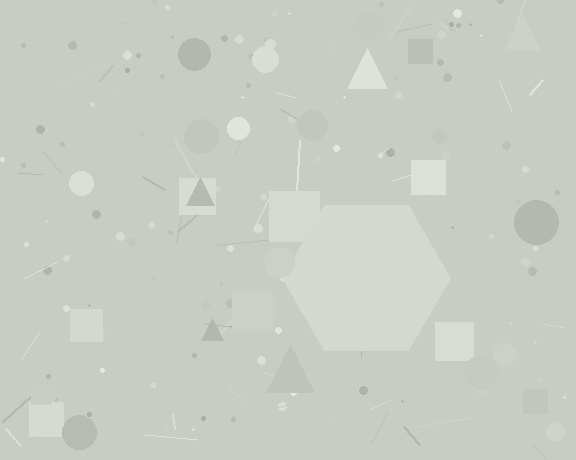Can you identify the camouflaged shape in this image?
The camouflaged shape is a hexagon.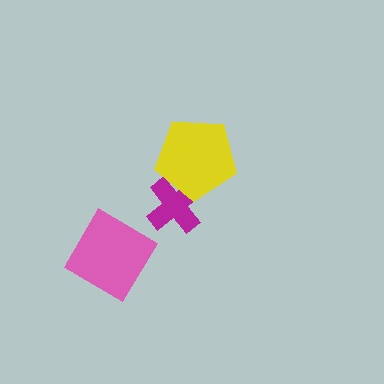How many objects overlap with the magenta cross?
1 object overlaps with the magenta cross.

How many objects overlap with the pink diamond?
0 objects overlap with the pink diamond.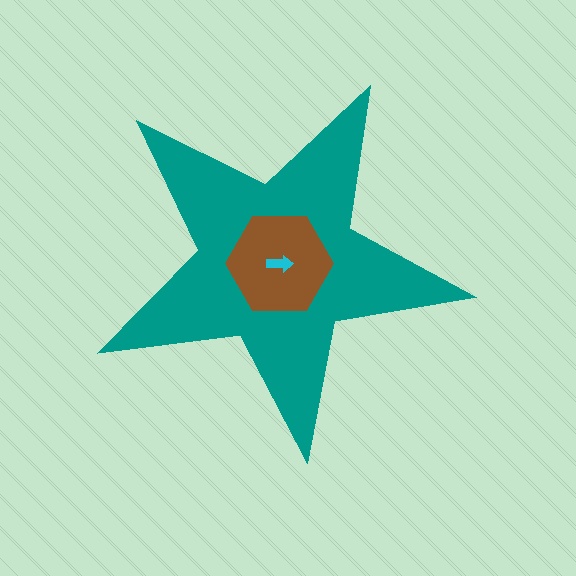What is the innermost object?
The cyan arrow.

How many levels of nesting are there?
3.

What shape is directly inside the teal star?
The brown hexagon.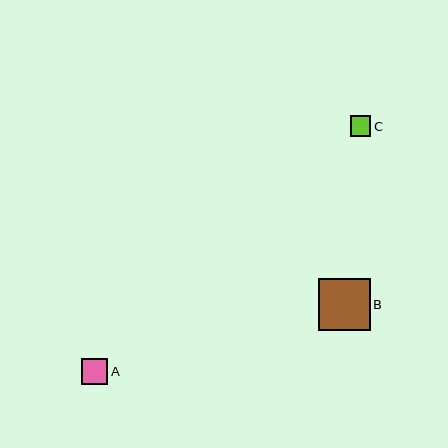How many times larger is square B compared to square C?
Square B is approximately 2.5 times the size of square C.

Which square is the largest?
Square B is the largest with a size of approximately 52 pixels.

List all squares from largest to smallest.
From largest to smallest: B, A, C.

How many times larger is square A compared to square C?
Square A is approximately 1.3 times the size of square C.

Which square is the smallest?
Square C is the smallest with a size of approximately 21 pixels.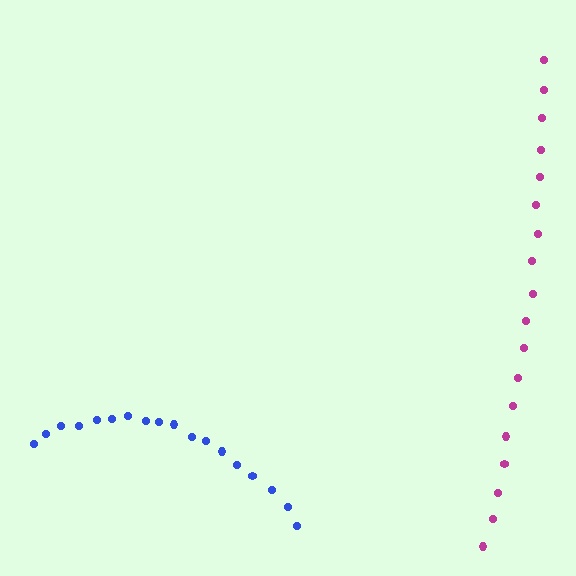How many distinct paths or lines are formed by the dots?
There are 2 distinct paths.